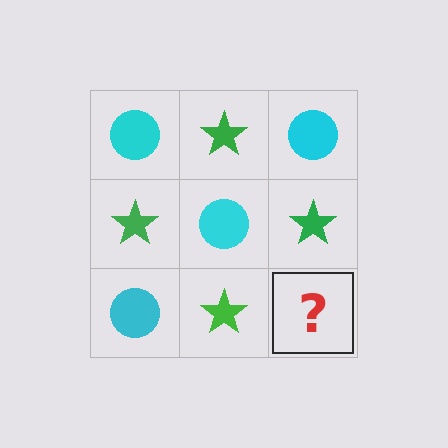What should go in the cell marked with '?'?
The missing cell should contain a cyan circle.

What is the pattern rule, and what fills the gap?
The rule is that it alternates cyan circle and green star in a checkerboard pattern. The gap should be filled with a cyan circle.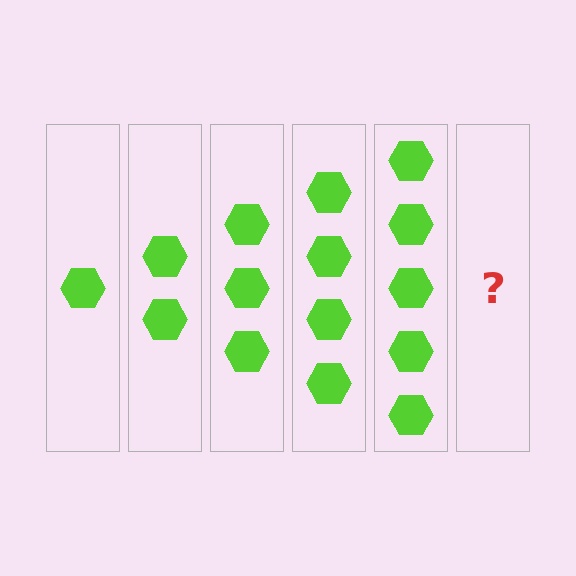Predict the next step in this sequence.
The next step is 6 hexagons.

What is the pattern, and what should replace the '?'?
The pattern is that each step adds one more hexagon. The '?' should be 6 hexagons.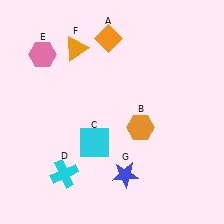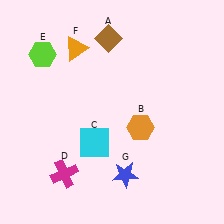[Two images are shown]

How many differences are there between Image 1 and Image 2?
There are 3 differences between the two images.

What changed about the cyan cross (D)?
In Image 1, D is cyan. In Image 2, it changed to magenta.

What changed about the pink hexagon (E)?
In Image 1, E is pink. In Image 2, it changed to lime.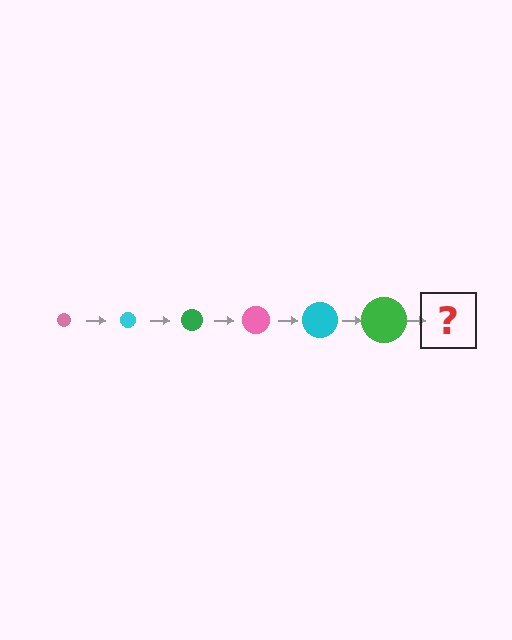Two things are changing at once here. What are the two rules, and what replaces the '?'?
The two rules are that the circle grows larger each step and the color cycles through pink, cyan, and green. The '?' should be a pink circle, larger than the previous one.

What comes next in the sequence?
The next element should be a pink circle, larger than the previous one.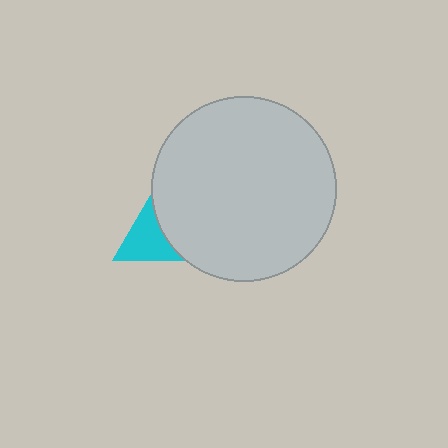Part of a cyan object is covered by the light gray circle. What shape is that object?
It is a triangle.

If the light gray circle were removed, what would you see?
You would see the complete cyan triangle.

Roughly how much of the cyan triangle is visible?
A small part of it is visible (roughly 44%).